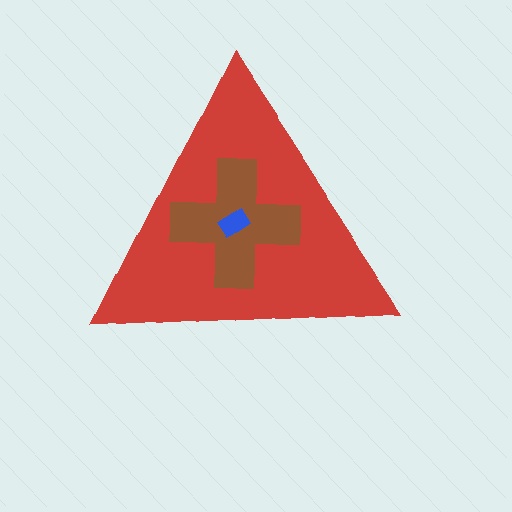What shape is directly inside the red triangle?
The brown cross.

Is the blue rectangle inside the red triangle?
Yes.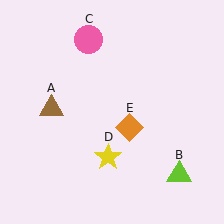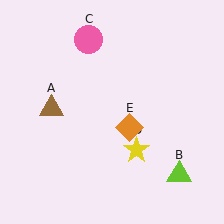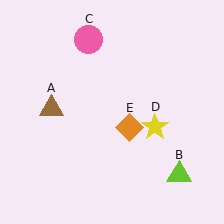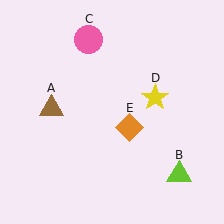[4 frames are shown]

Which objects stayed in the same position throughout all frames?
Brown triangle (object A) and lime triangle (object B) and pink circle (object C) and orange diamond (object E) remained stationary.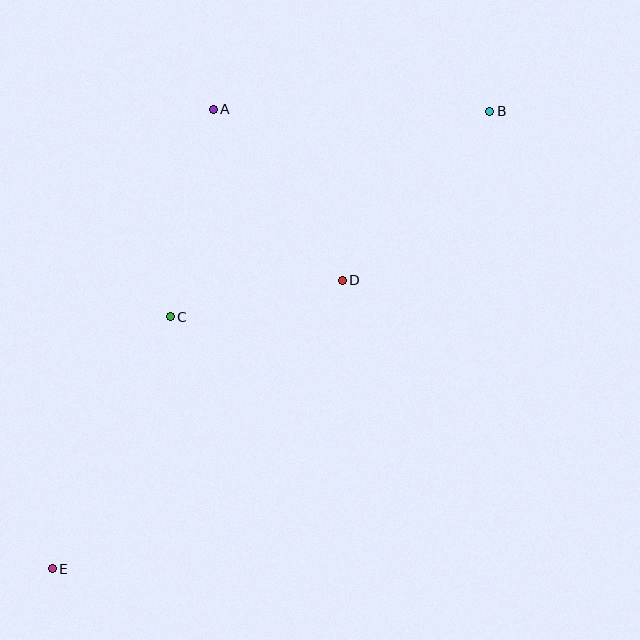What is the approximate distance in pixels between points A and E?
The distance between A and E is approximately 487 pixels.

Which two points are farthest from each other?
Points B and E are farthest from each other.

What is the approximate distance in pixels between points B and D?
The distance between B and D is approximately 224 pixels.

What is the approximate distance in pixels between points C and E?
The distance between C and E is approximately 278 pixels.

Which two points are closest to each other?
Points C and D are closest to each other.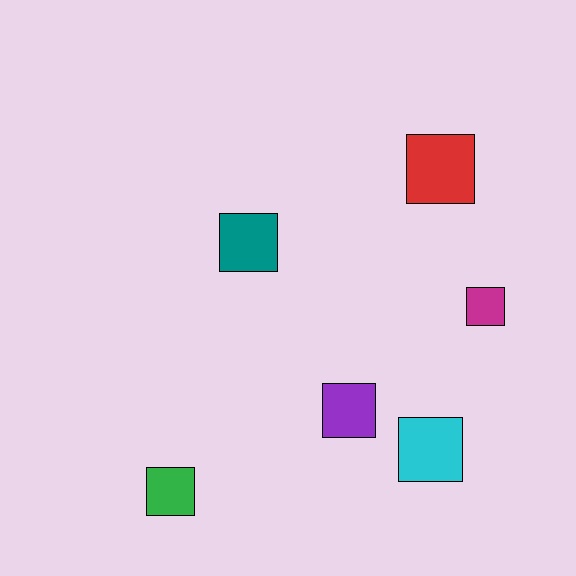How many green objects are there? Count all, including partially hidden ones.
There is 1 green object.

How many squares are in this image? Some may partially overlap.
There are 6 squares.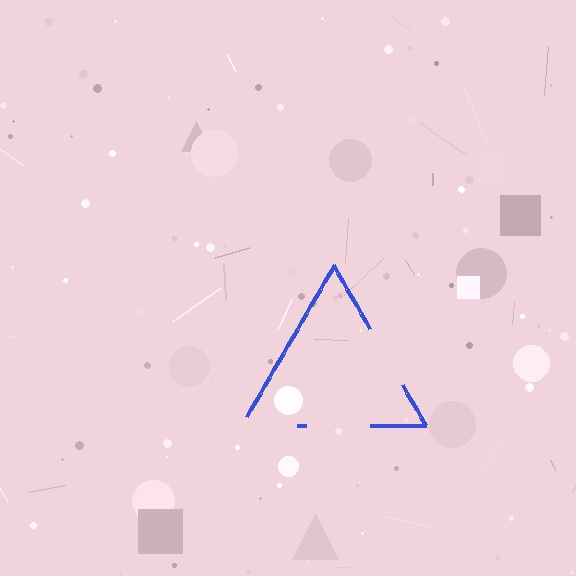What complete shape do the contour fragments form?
The contour fragments form a triangle.